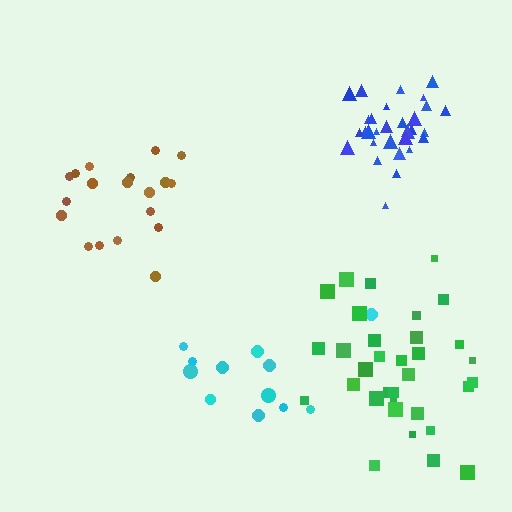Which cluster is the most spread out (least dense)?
Cyan.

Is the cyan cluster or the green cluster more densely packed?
Green.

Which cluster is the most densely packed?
Blue.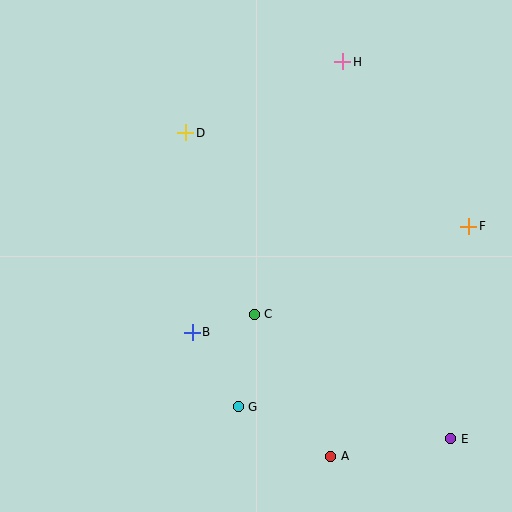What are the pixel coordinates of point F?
Point F is at (469, 226).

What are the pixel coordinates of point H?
Point H is at (343, 62).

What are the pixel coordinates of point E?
Point E is at (451, 439).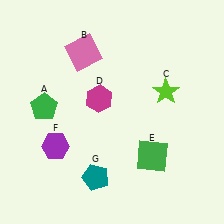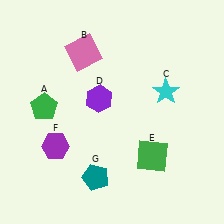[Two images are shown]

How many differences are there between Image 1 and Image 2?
There are 2 differences between the two images.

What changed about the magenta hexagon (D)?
In Image 1, D is magenta. In Image 2, it changed to purple.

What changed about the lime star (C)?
In Image 1, C is lime. In Image 2, it changed to cyan.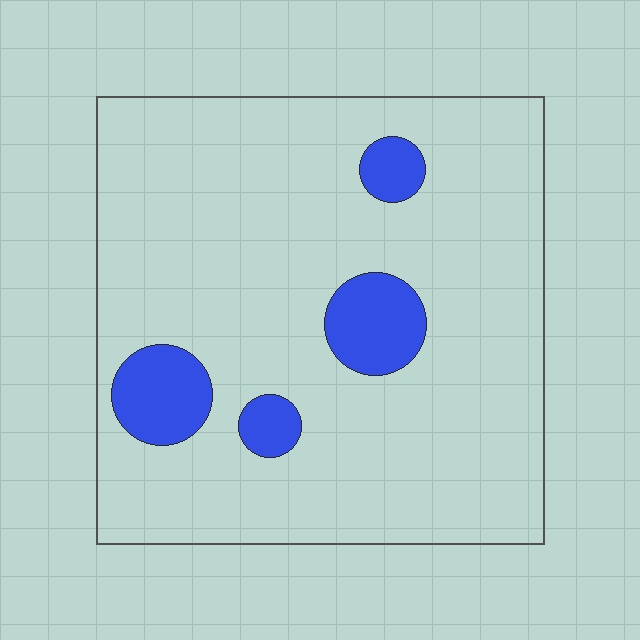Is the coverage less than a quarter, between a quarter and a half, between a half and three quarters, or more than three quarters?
Less than a quarter.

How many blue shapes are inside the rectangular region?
4.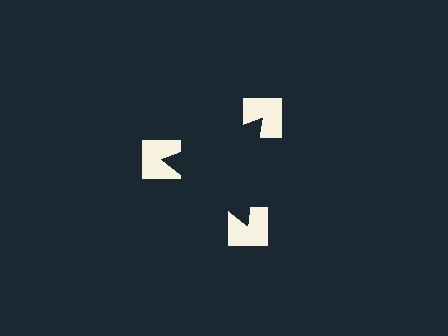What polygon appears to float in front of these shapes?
An illusory triangle — its edges are inferred from the aligned wedge cuts in the notched squares, not physically drawn.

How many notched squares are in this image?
There are 3 — one at each vertex of the illusory triangle.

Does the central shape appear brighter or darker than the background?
It typically appears slightly darker than the background, even though no actual brightness change is drawn.